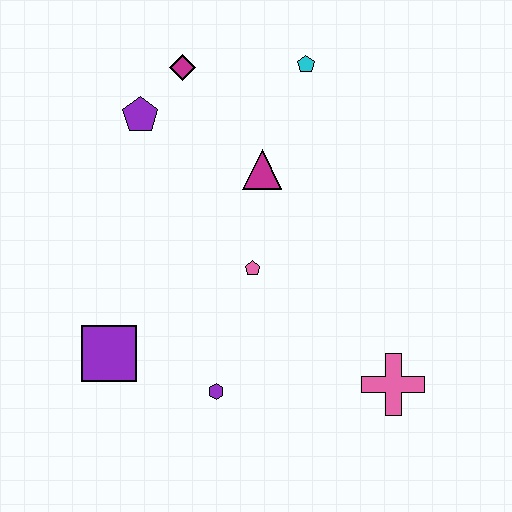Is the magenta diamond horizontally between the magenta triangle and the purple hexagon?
No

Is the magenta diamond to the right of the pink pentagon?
No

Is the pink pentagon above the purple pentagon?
No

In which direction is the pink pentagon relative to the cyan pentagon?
The pink pentagon is below the cyan pentagon.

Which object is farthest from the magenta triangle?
The pink cross is farthest from the magenta triangle.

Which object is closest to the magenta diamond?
The purple pentagon is closest to the magenta diamond.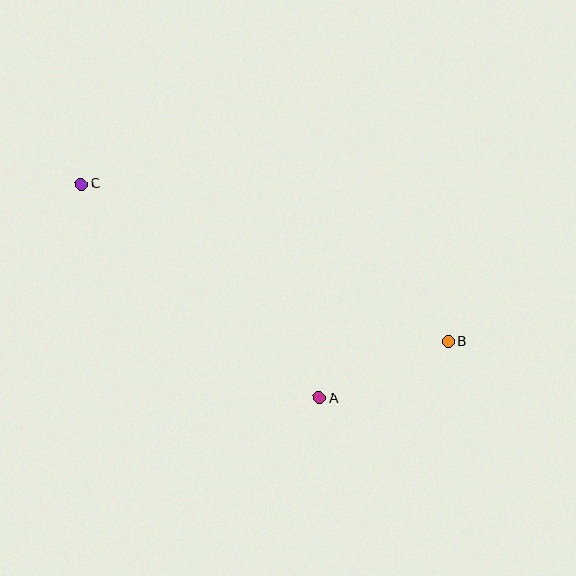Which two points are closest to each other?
Points A and B are closest to each other.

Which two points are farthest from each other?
Points B and C are farthest from each other.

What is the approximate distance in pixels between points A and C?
The distance between A and C is approximately 320 pixels.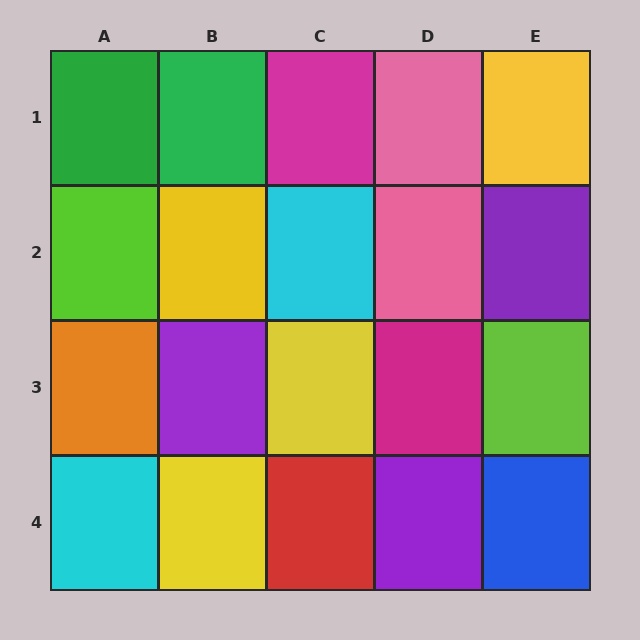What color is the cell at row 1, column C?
Magenta.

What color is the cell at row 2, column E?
Purple.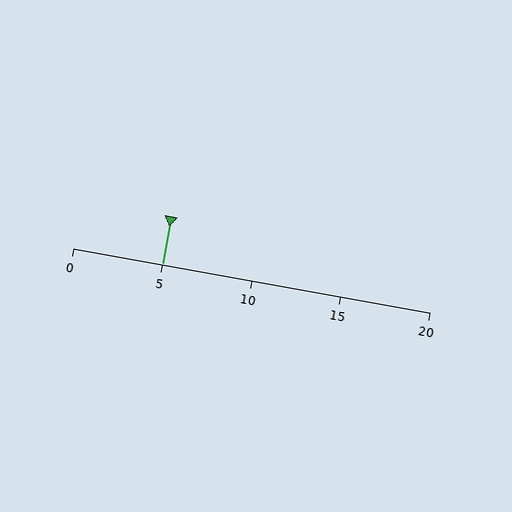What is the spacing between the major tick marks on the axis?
The major ticks are spaced 5 apart.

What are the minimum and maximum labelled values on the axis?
The axis runs from 0 to 20.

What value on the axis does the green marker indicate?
The marker indicates approximately 5.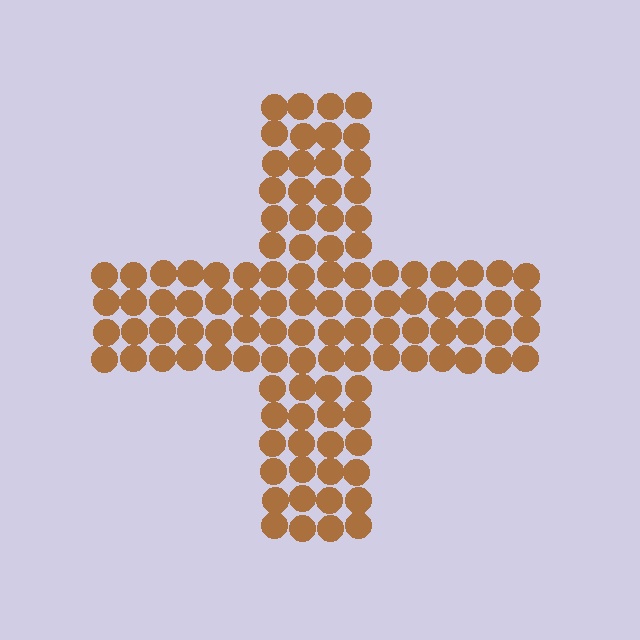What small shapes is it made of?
It is made of small circles.